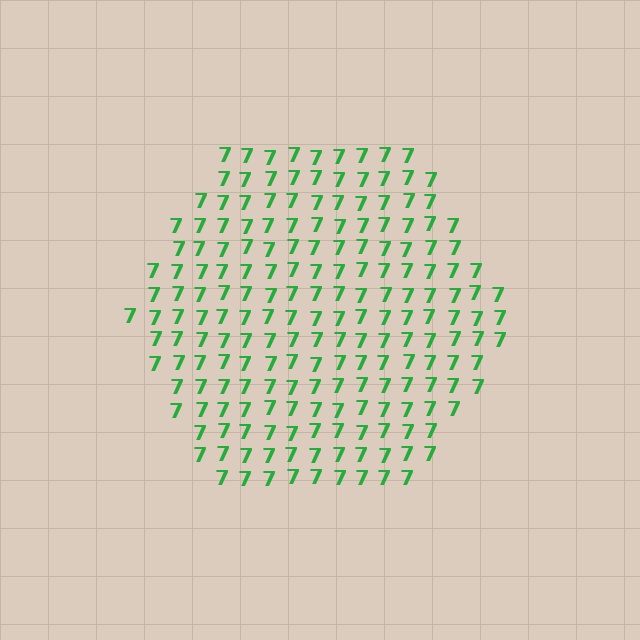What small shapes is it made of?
It is made of small digit 7's.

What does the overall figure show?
The overall figure shows a hexagon.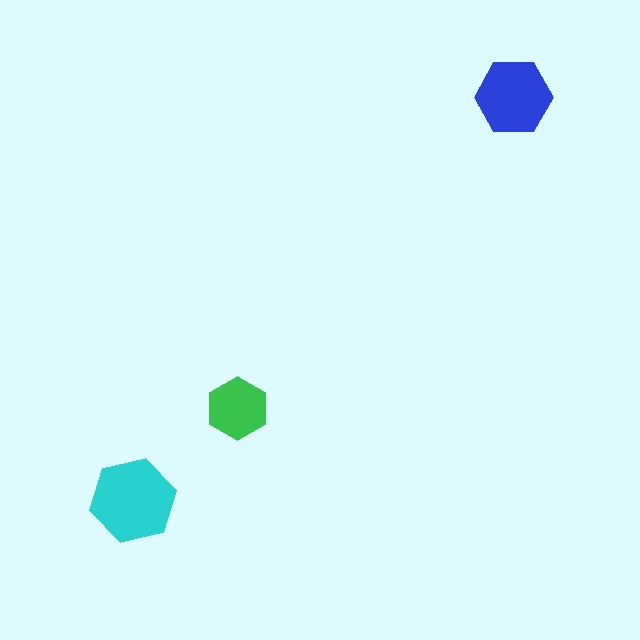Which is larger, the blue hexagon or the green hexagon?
The blue one.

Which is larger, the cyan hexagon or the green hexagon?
The cyan one.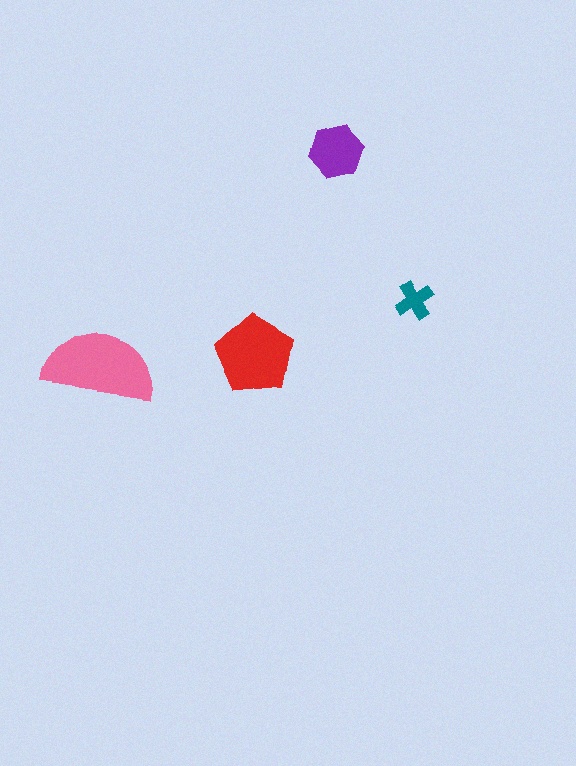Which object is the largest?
The pink semicircle.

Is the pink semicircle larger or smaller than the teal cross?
Larger.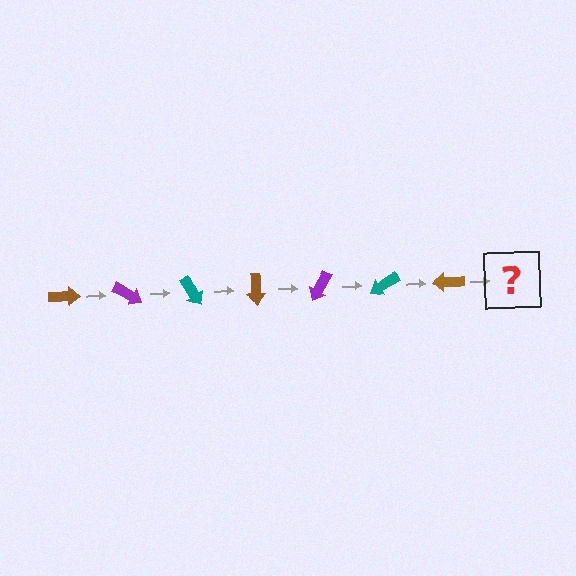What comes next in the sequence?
The next element should be a purple arrow, rotated 210 degrees from the start.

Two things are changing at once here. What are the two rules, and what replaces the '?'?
The two rules are that it rotates 30 degrees each step and the color cycles through brown, purple, and teal. The '?' should be a purple arrow, rotated 210 degrees from the start.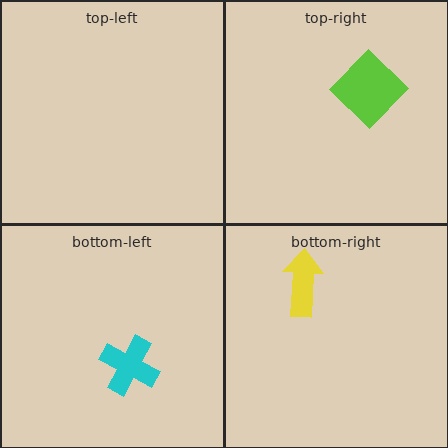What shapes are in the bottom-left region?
The cyan cross.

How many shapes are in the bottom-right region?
1.